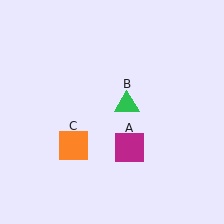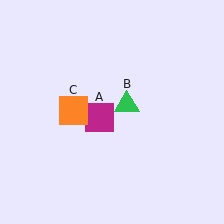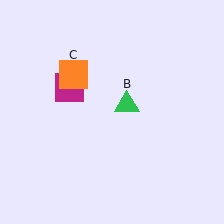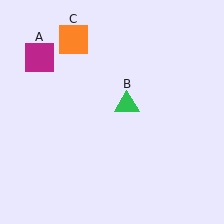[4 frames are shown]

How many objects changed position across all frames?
2 objects changed position: magenta square (object A), orange square (object C).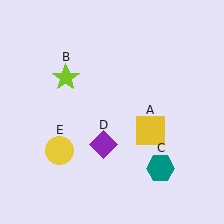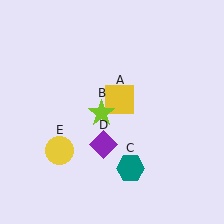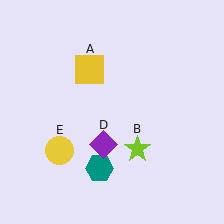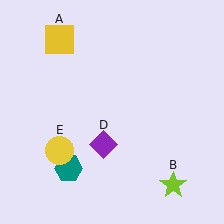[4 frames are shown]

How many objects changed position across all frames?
3 objects changed position: yellow square (object A), lime star (object B), teal hexagon (object C).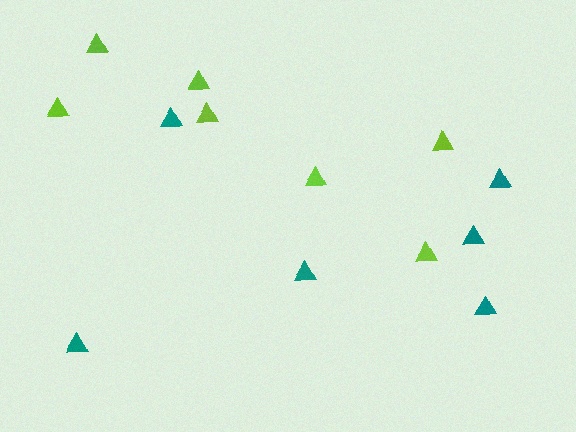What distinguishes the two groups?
There are 2 groups: one group of lime triangles (7) and one group of teal triangles (6).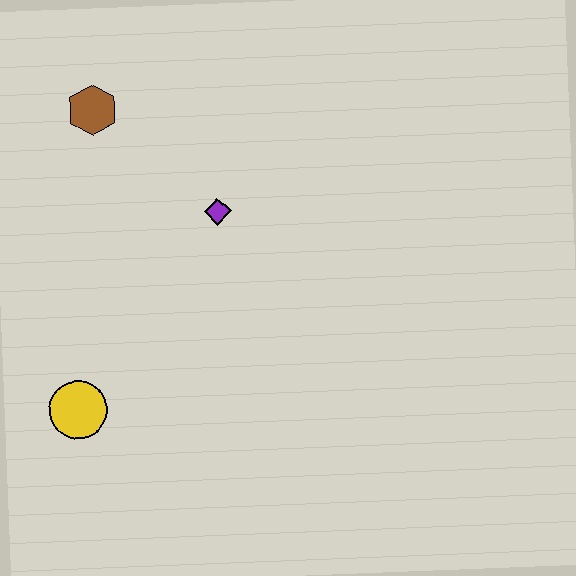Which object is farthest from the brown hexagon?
The yellow circle is farthest from the brown hexagon.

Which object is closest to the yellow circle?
The purple diamond is closest to the yellow circle.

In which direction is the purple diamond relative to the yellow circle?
The purple diamond is above the yellow circle.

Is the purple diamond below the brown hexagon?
Yes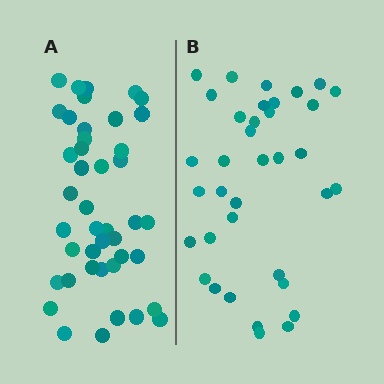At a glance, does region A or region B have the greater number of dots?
Region A (the left region) has more dots.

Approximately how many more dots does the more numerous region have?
Region A has roughly 8 or so more dots than region B.